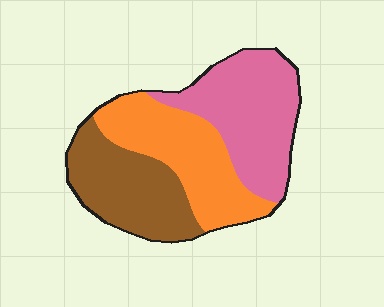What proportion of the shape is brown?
Brown takes up between a sixth and a third of the shape.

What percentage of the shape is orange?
Orange takes up about one third (1/3) of the shape.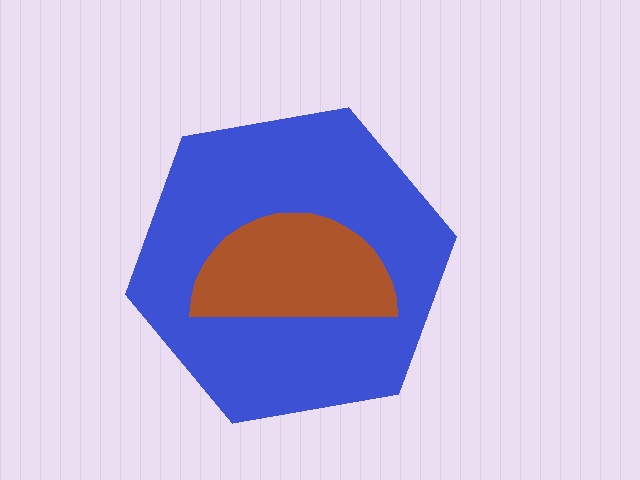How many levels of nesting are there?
2.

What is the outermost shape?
The blue hexagon.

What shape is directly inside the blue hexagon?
The brown semicircle.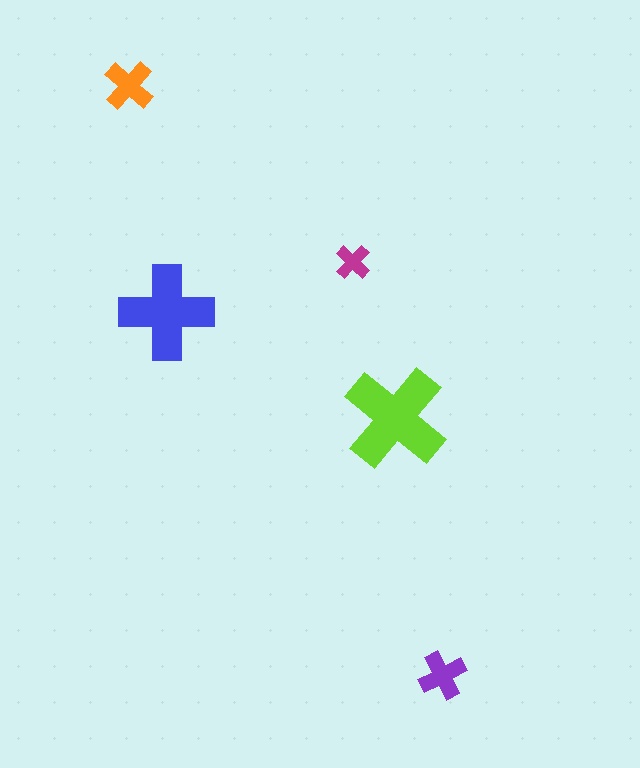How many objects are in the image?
There are 5 objects in the image.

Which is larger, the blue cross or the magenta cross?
The blue one.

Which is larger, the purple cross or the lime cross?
The lime one.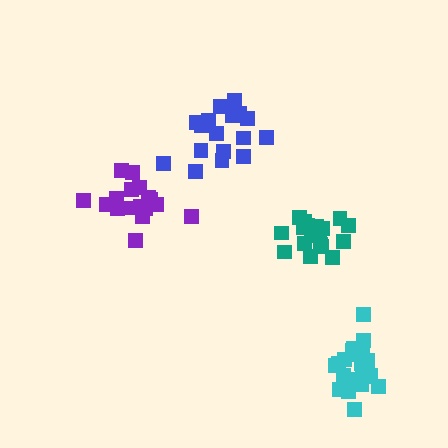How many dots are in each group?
Group 1: 17 dots, Group 2: 21 dots, Group 3: 17 dots, Group 4: 18 dots (73 total).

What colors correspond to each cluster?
The clusters are colored: purple, cyan, blue, teal.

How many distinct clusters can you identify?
There are 4 distinct clusters.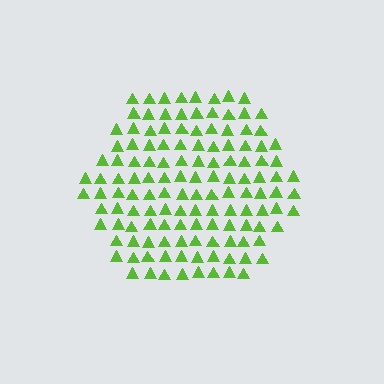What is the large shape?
The large shape is a hexagon.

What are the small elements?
The small elements are triangles.